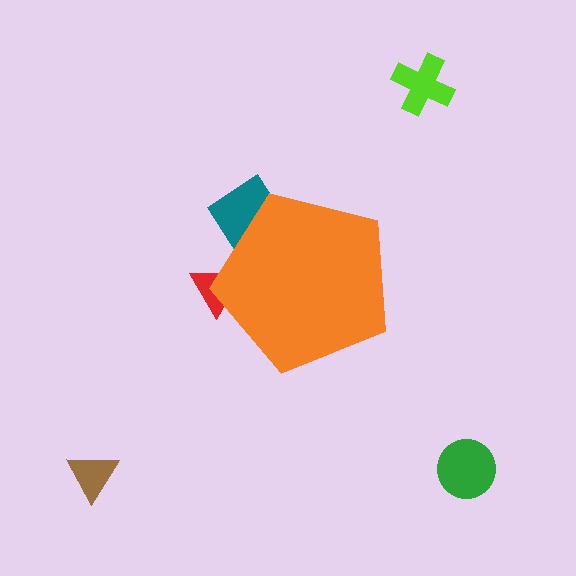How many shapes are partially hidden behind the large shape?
2 shapes are partially hidden.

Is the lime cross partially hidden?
No, the lime cross is fully visible.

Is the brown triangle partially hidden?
No, the brown triangle is fully visible.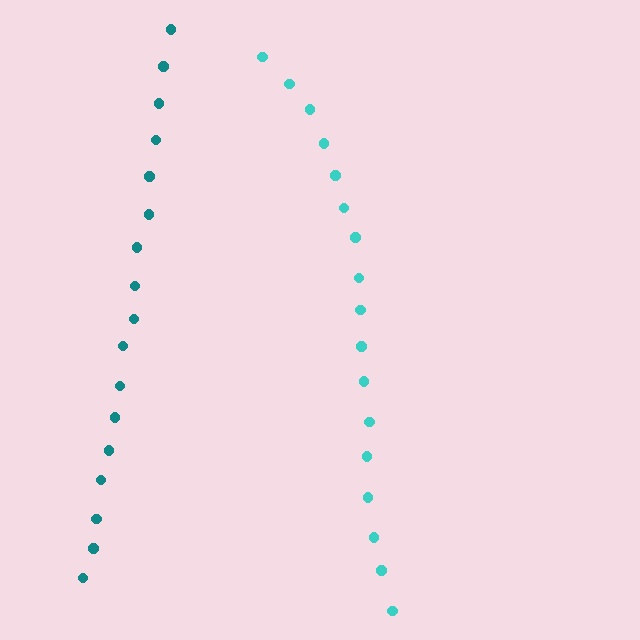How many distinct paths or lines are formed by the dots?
There are 2 distinct paths.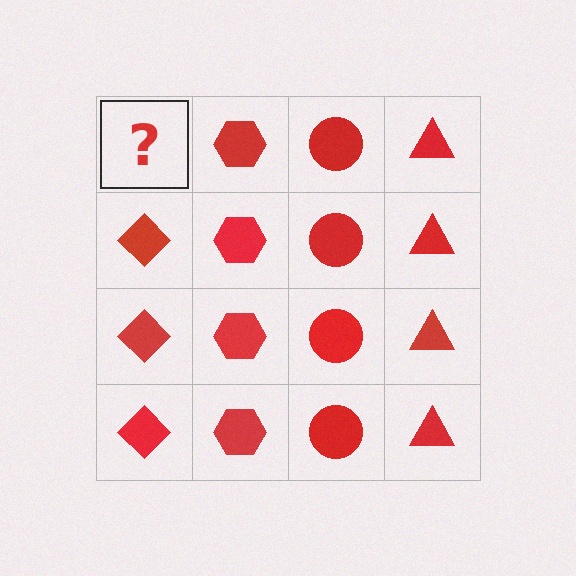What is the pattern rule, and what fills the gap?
The rule is that each column has a consistent shape. The gap should be filled with a red diamond.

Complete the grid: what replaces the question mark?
The question mark should be replaced with a red diamond.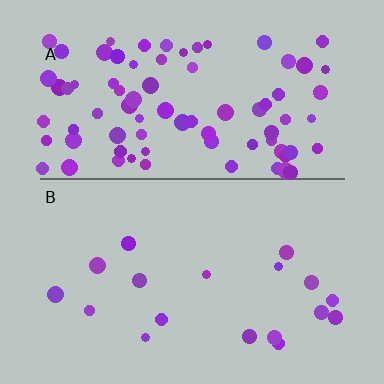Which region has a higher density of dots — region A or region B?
A (the top).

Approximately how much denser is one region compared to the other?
Approximately 4.7× — region A over region B.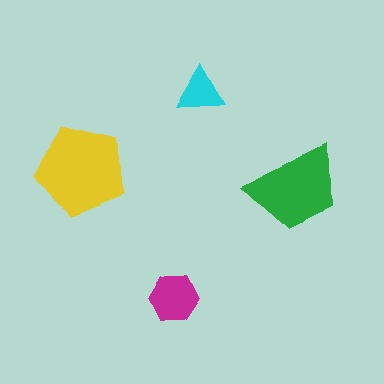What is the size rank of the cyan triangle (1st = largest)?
4th.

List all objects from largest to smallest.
The yellow pentagon, the green trapezoid, the magenta hexagon, the cyan triangle.